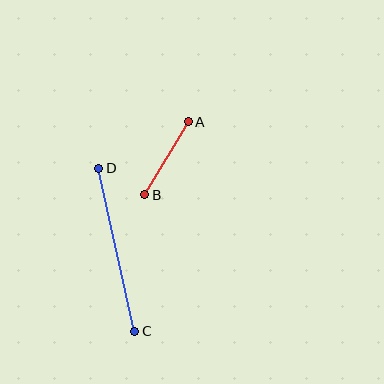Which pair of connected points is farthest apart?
Points C and D are farthest apart.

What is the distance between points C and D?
The distance is approximately 167 pixels.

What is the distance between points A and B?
The distance is approximately 85 pixels.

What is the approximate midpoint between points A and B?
The midpoint is at approximately (166, 158) pixels.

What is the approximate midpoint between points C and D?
The midpoint is at approximately (117, 250) pixels.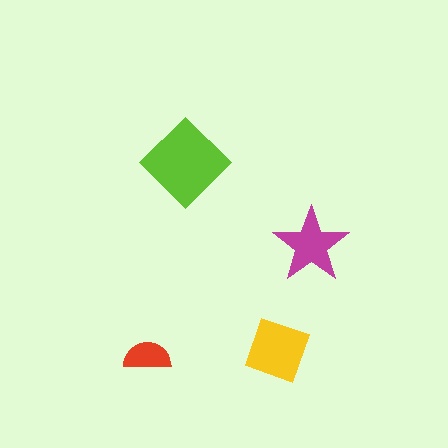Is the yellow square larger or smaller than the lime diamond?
Smaller.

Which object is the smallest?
The red semicircle.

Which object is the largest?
The lime diamond.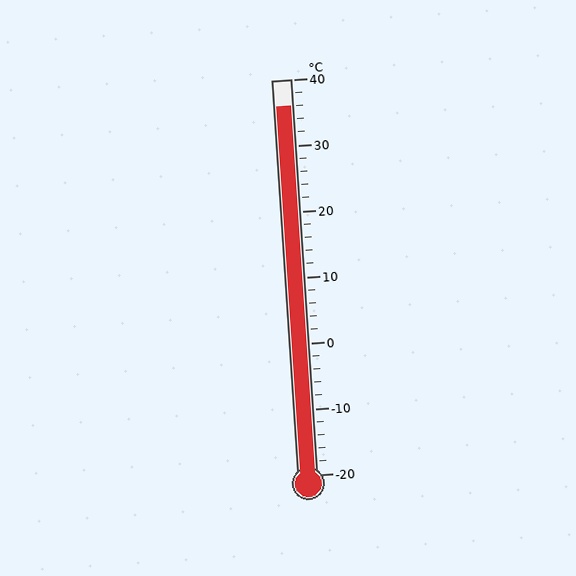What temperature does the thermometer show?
The thermometer shows approximately 36°C.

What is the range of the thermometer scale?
The thermometer scale ranges from -20°C to 40°C.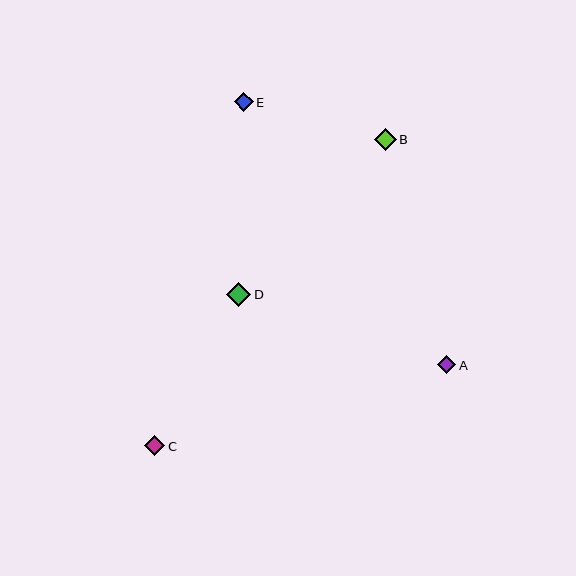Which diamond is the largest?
Diamond D is the largest with a size of approximately 24 pixels.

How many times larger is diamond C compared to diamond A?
Diamond C is approximately 1.1 times the size of diamond A.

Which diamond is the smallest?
Diamond A is the smallest with a size of approximately 18 pixels.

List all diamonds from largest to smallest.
From largest to smallest: D, B, C, E, A.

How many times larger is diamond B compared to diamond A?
Diamond B is approximately 1.2 times the size of diamond A.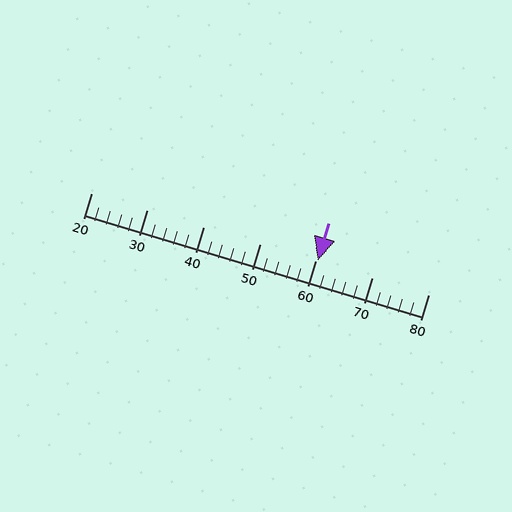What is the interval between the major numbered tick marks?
The major tick marks are spaced 10 units apart.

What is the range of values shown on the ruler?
The ruler shows values from 20 to 80.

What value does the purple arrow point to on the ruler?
The purple arrow points to approximately 60.